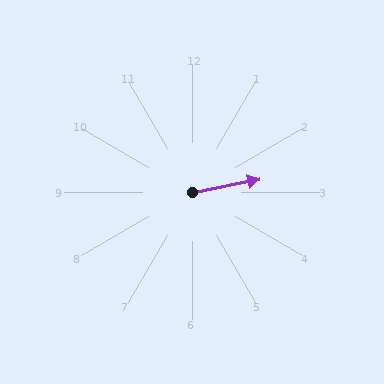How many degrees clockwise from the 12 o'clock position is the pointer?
Approximately 79 degrees.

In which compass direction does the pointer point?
East.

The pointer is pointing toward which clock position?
Roughly 3 o'clock.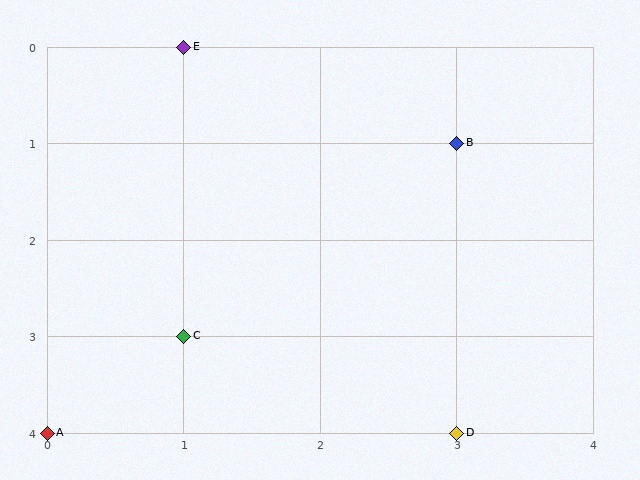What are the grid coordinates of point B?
Point B is at grid coordinates (3, 1).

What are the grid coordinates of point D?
Point D is at grid coordinates (3, 4).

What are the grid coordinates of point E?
Point E is at grid coordinates (1, 0).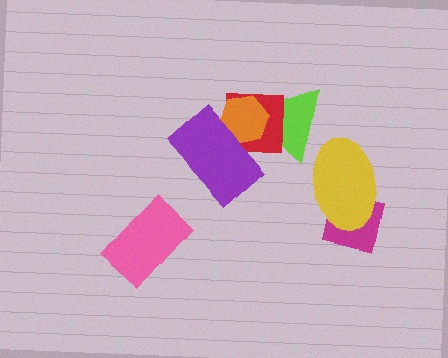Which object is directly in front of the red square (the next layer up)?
The orange hexagon is directly in front of the red square.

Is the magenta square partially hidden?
Yes, it is partially covered by another shape.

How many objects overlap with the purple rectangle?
2 objects overlap with the purple rectangle.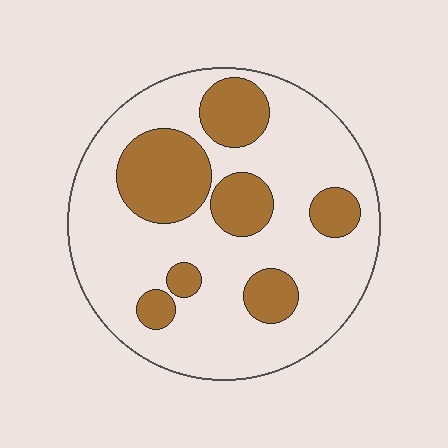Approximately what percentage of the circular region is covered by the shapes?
Approximately 25%.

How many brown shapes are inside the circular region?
7.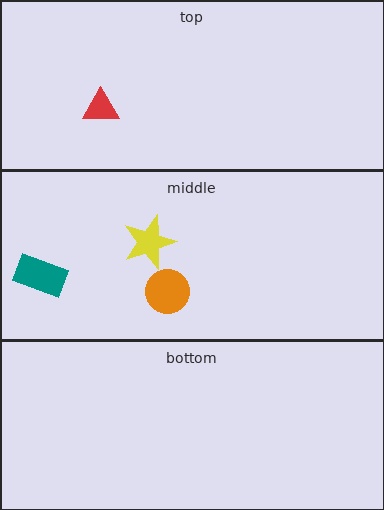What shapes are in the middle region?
The teal rectangle, the yellow star, the orange circle.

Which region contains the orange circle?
The middle region.